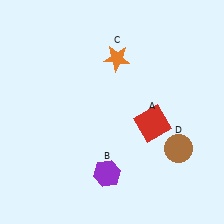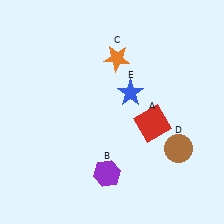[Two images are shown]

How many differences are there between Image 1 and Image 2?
There is 1 difference between the two images.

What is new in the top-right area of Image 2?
A blue star (E) was added in the top-right area of Image 2.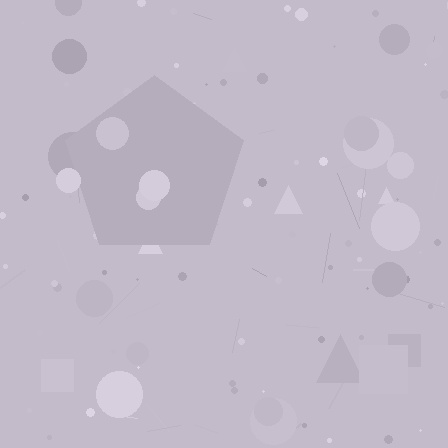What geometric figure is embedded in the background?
A pentagon is embedded in the background.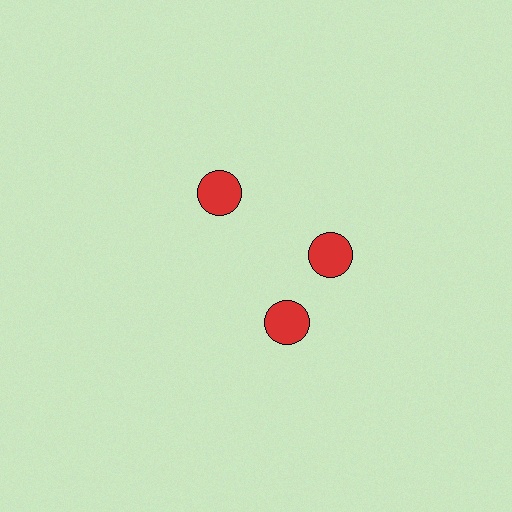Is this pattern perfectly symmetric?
No. The 3 red circles are arranged in a ring, but one element near the 7 o'clock position is rotated out of alignment along the ring, breaking the 3-fold rotational symmetry.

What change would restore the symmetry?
The symmetry would be restored by rotating it back into even spacing with its neighbors so that all 3 circles sit at equal angles and equal distance from the center.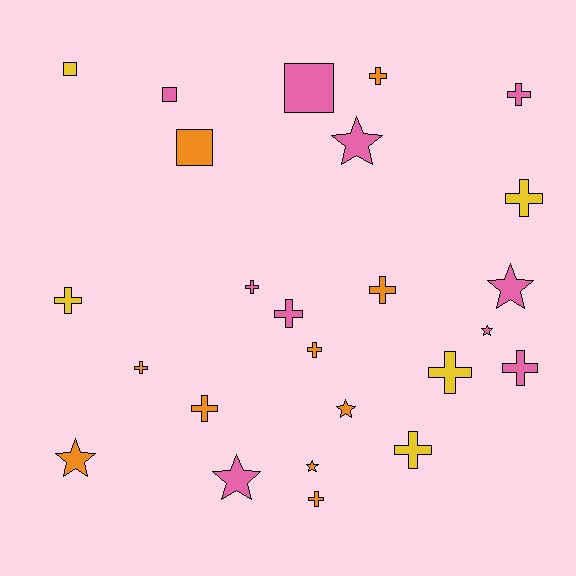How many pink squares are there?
There are 2 pink squares.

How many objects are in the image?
There are 25 objects.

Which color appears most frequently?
Orange, with 10 objects.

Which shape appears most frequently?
Cross, with 14 objects.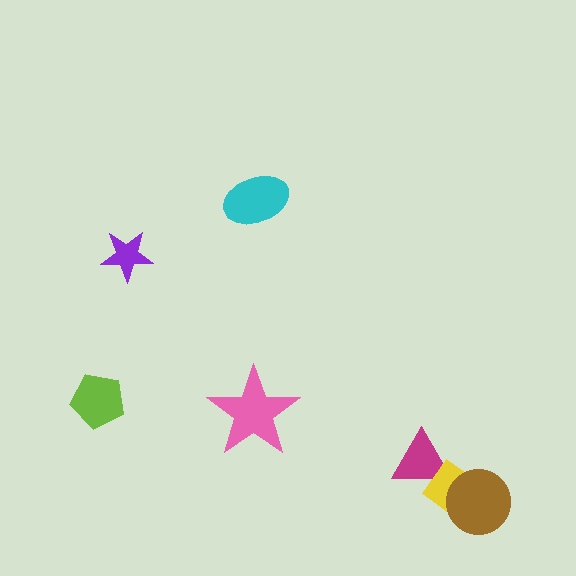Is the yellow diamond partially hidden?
Yes, it is partially covered by another shape.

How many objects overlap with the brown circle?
1 object overlaps with the brown circle.